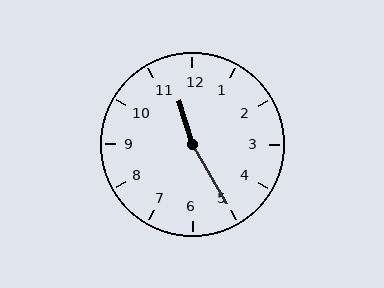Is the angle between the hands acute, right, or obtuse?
It is obtuse.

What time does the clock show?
11:25.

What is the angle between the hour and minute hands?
Approximately 168 degrees.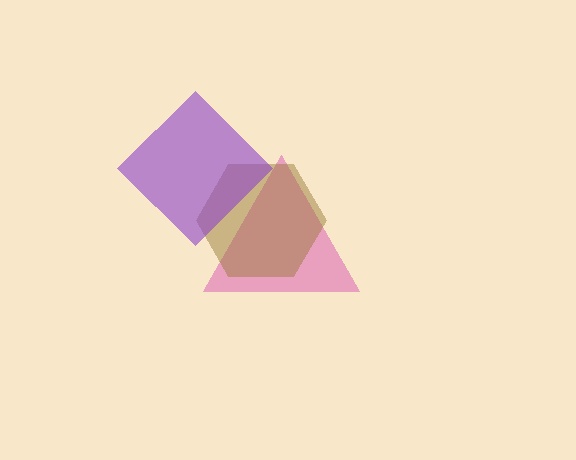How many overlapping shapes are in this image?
There are 3 overlapping shapes in the image.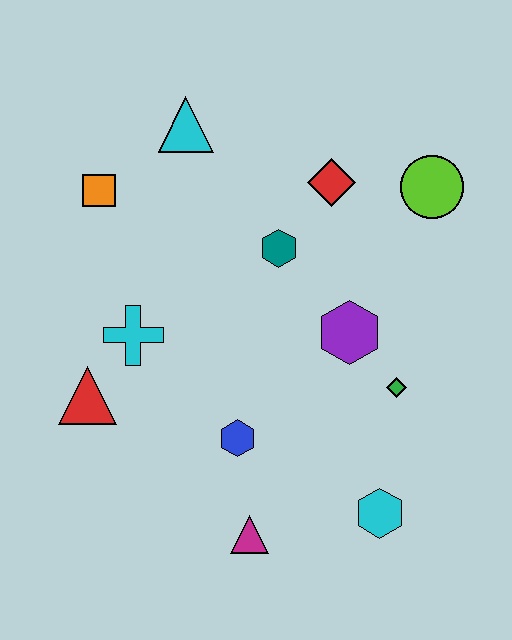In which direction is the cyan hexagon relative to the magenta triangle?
The cyan hexagon is to the right of the magenta triangle.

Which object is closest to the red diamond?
The teal hexagon is closest to the red diamond.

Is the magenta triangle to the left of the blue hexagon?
No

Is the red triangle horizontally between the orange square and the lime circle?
No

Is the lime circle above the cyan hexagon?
Yes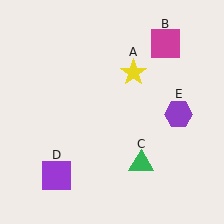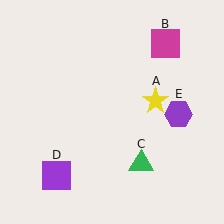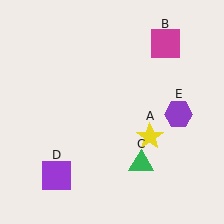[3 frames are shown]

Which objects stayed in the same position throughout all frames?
Magenta square (object B) and green triangle (object C) and purple square (object D) and purple hexagon (object E) remained stationary.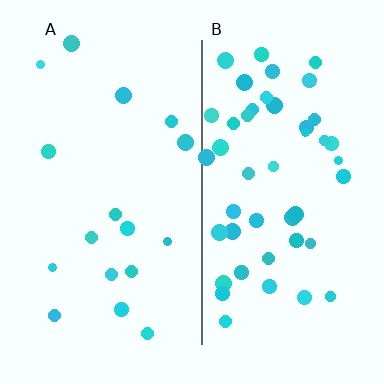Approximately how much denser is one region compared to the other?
Approximately 2.8× — region B over region A.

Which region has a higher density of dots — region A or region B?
B (the right).